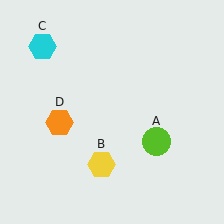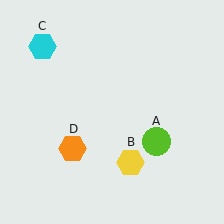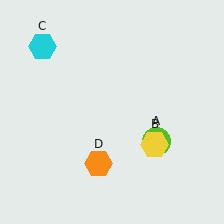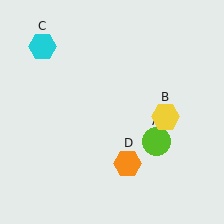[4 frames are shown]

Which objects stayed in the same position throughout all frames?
Lime circle (object A) and cyan hexagon (object C) remained stationary.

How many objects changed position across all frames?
2 objects changed position: yellow hexagon (object B), orange hexagon (object D).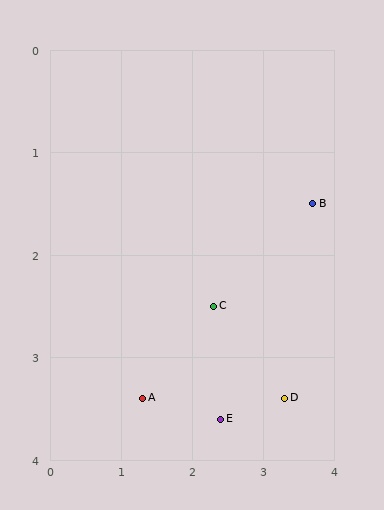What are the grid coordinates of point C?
Point C is at approximately (2.3, 2.5).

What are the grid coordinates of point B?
Point B is at approximately (3.7, 1.5).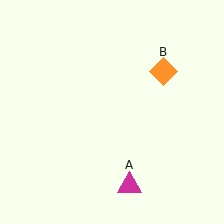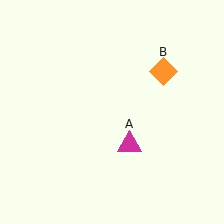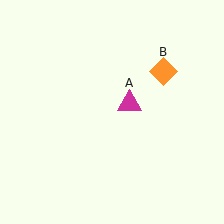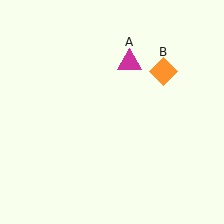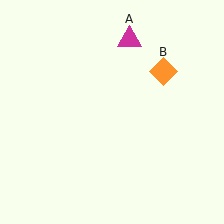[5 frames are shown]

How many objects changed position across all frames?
1 object changed position: magenta triangle (object A).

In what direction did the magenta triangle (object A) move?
The magenta triangle (object A) moved up.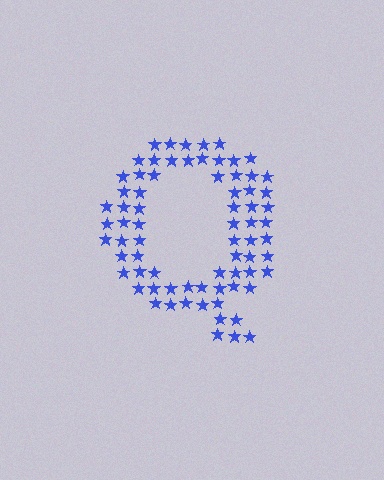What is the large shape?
The large shape is the letter Q.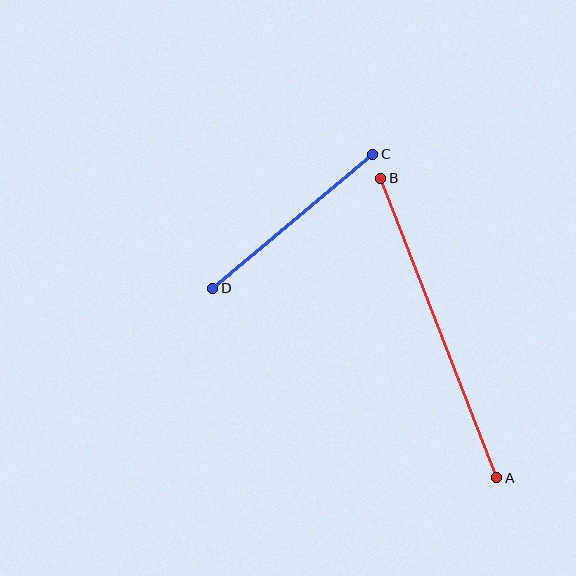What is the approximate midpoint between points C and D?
The midpoint is at approximately (293, 221) pixels.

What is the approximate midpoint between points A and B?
The midpoint is at approximately (439, 328) pixels.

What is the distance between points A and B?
The distance is approximately 321 pixels.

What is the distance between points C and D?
The distance is approximately 208 pixels.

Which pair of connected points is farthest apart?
Points A and B are farthest apart.